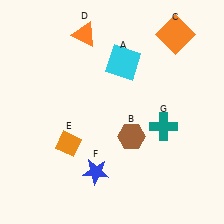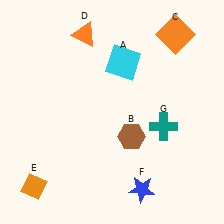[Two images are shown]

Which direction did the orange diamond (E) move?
The orange diamond (E) moved down.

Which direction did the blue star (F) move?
The blue star (F) moved right.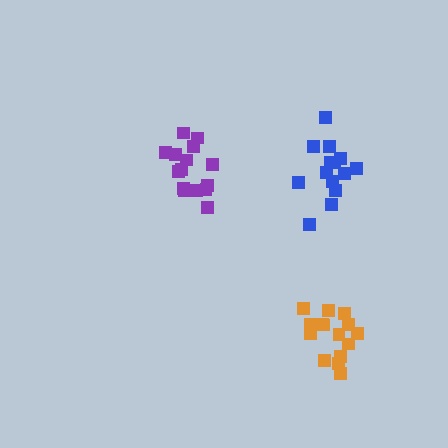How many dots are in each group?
Group 1: 15 dots, Group 2: 14 dots, Group 3: 15 dots (44 total).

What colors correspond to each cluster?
The clusters are colored: purple, blue, orange.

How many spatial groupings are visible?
There are 3 spatial groupings.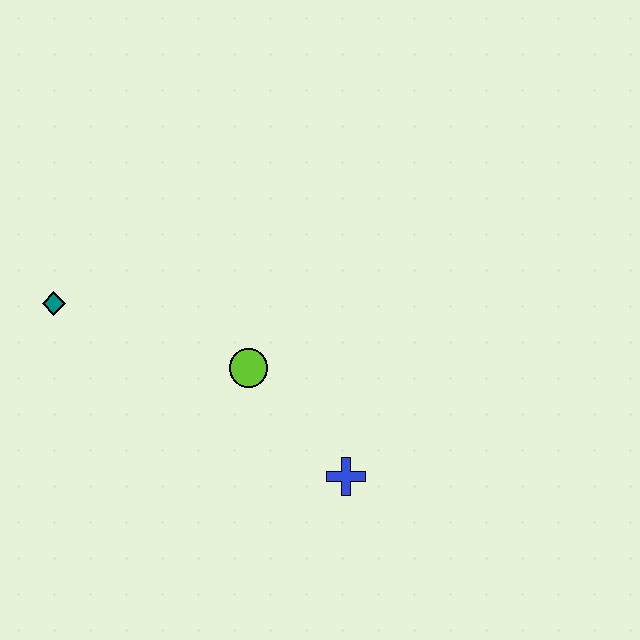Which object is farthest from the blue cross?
The teal diamond is farthest from the blue cross.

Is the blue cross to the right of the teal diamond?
Yes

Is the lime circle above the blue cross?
Yes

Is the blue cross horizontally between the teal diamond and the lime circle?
No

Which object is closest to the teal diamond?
The lime circle is closest to the teal diamond.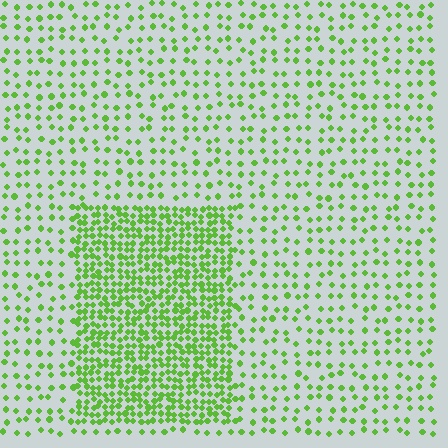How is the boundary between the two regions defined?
The boundary is defined by a change in element density (approximately 2.7x ratio). All elements are the same color, size, and shape.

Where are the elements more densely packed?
The elements are more densely packed inside the rectangle boundary.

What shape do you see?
I see a rectangle.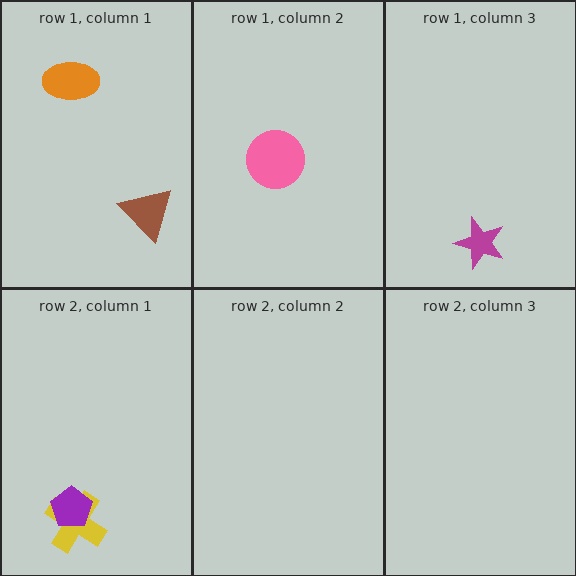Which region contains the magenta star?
The row 1, column 3 region.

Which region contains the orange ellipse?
The row 1, column 1 region.